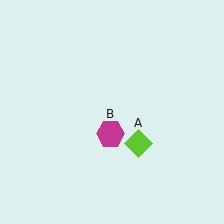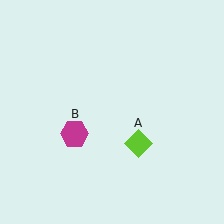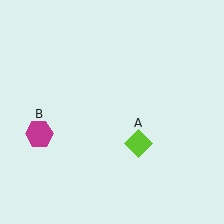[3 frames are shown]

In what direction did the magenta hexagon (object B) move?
The magenta hexagon (object B) moved left.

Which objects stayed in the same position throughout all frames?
Lime diamond (object A) remained stationary.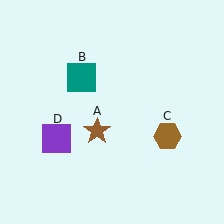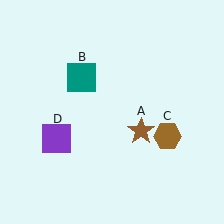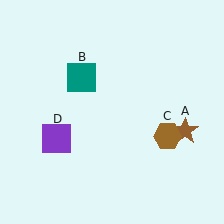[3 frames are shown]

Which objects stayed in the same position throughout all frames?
Teal square (object B) and brown hexagon (object C) and purple square (object D) remained stationary.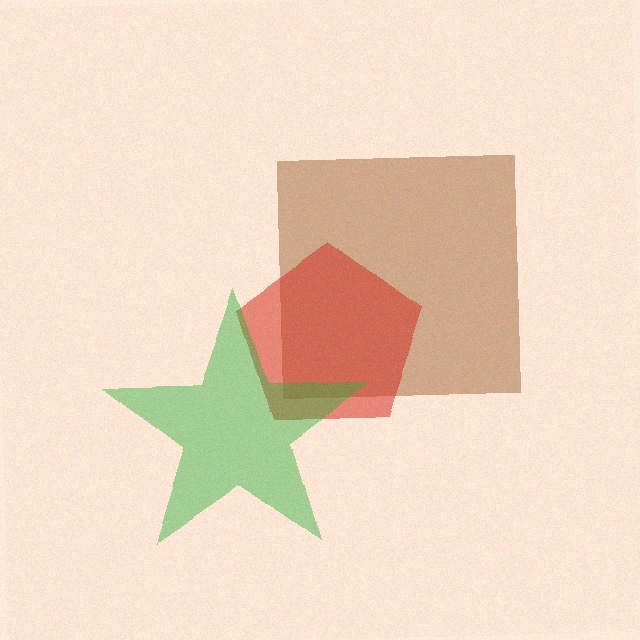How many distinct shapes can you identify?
There are 3 distinct shapes: a brown square, a red pentagon, a green star.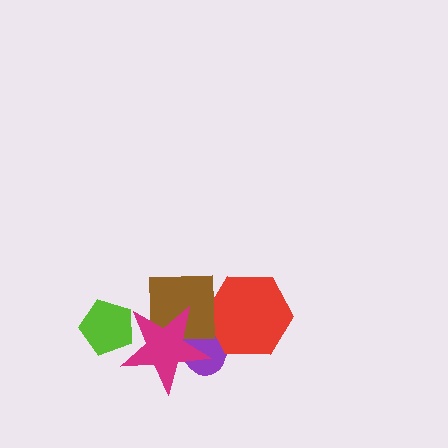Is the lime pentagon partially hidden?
Yes, it is partially covered by another shape.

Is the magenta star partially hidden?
No, no other shape covers it.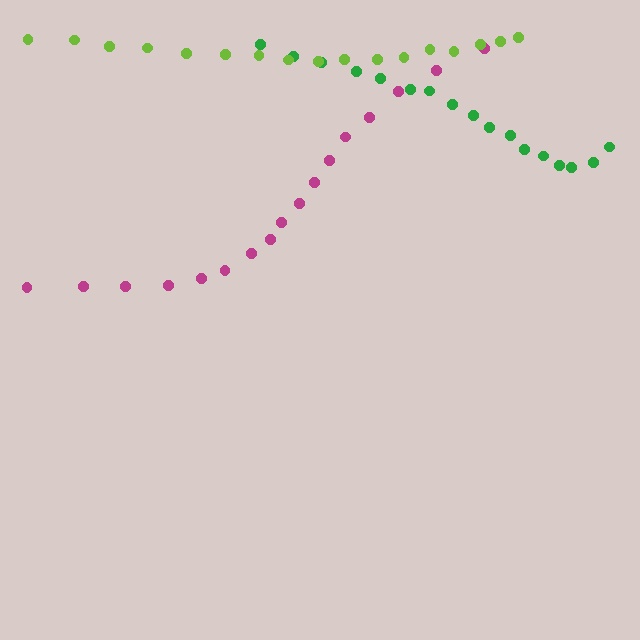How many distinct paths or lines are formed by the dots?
There are 3 distinct paths.